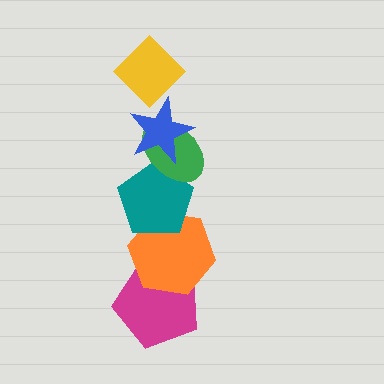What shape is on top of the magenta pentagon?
The orange hexagon is on top of the magenta pentagon.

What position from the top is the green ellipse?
The green ellipse is 3rd from the top.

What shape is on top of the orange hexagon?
The teal pentagon is on top of the orange hexagon.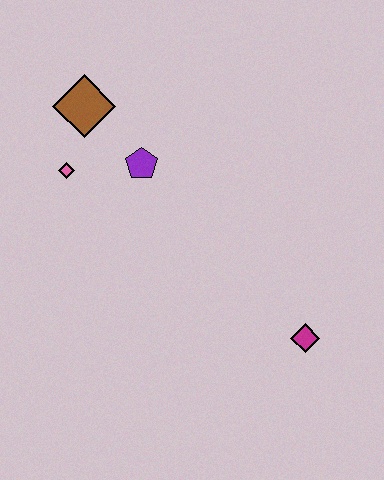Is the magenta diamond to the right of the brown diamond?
Yes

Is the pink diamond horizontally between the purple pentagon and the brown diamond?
No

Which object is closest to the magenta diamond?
The purple pentagon is closest to the magenta diamond.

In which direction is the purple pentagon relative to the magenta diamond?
The purple pentagon is above the magenta diamond.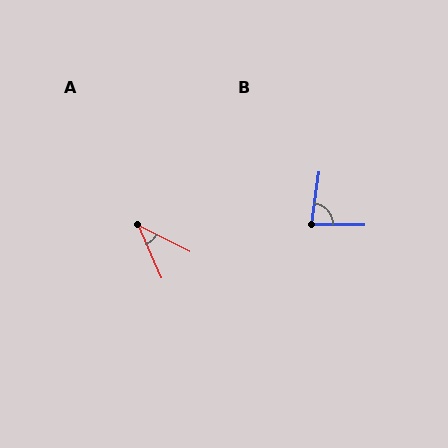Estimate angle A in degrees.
Approximately 40 degrees.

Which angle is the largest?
B, at approximately 82 degrees.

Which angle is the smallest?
A, at approximately 40 degrees.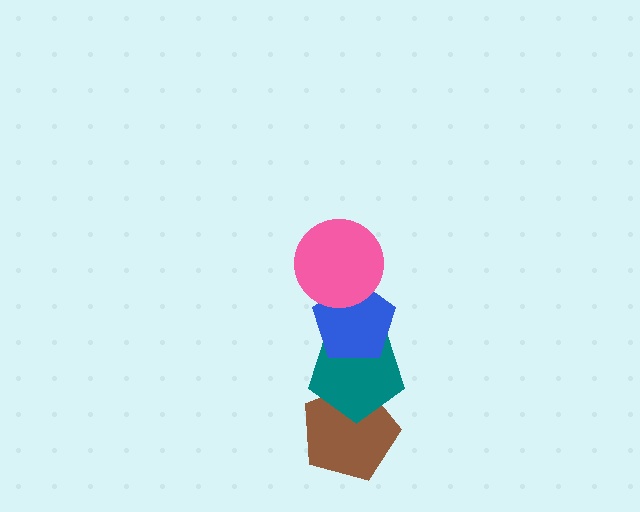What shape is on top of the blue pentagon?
The pink circle is on top of the blue pentagon.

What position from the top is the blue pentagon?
The blue pentagon is 2nd from the top.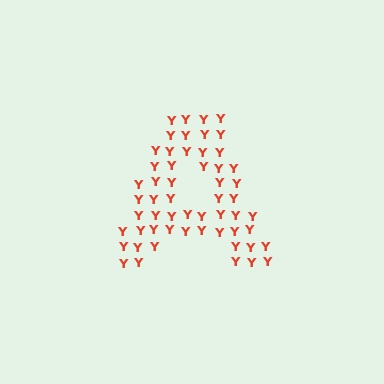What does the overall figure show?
The overall figure shows the letter A.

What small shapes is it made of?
It is made of small letter Y's.